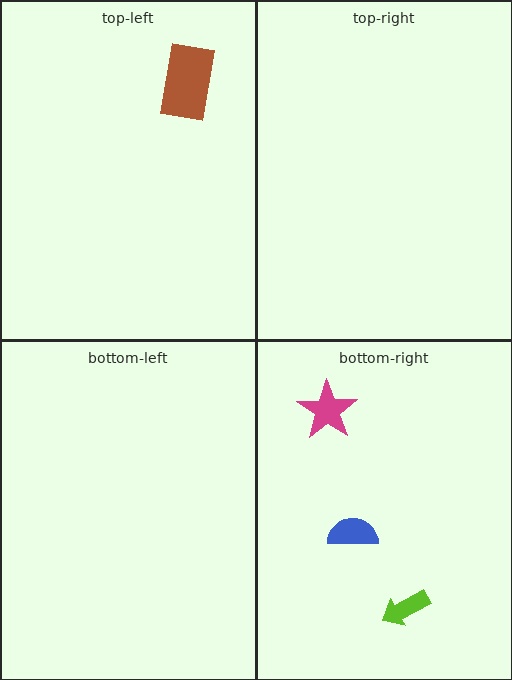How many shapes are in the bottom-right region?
3.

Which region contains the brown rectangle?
The top-left region.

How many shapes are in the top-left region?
1.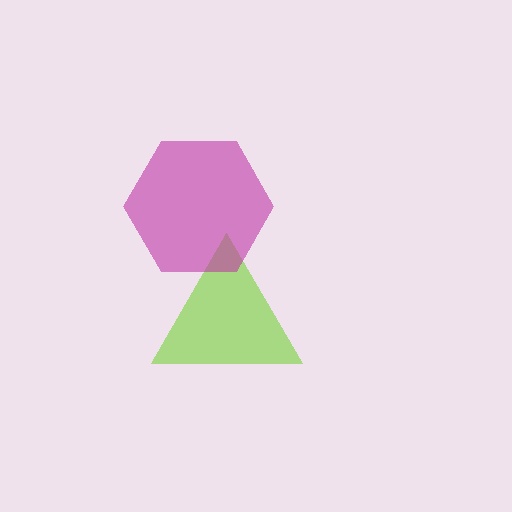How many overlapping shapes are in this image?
There are 2 overlapping shapes in the image.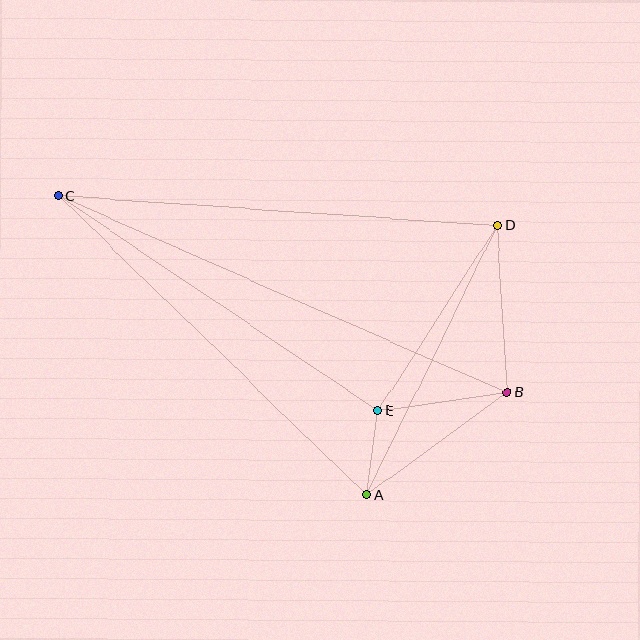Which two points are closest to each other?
Points A and E are closest to each other.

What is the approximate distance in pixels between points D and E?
The distance between D and E is approximately 220 pixels.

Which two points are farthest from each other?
Points B and C are farthest from each other.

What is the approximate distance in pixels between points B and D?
The distance between B and D is approximately 168 pixels.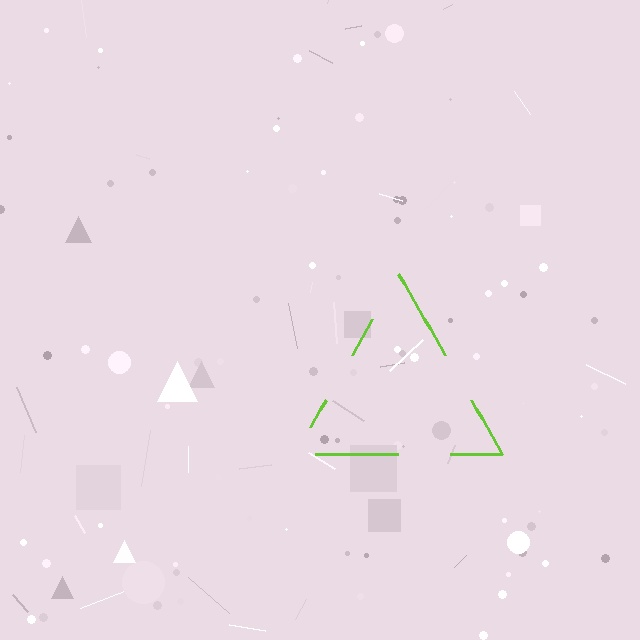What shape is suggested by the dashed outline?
The dashed outline suggests a triangle.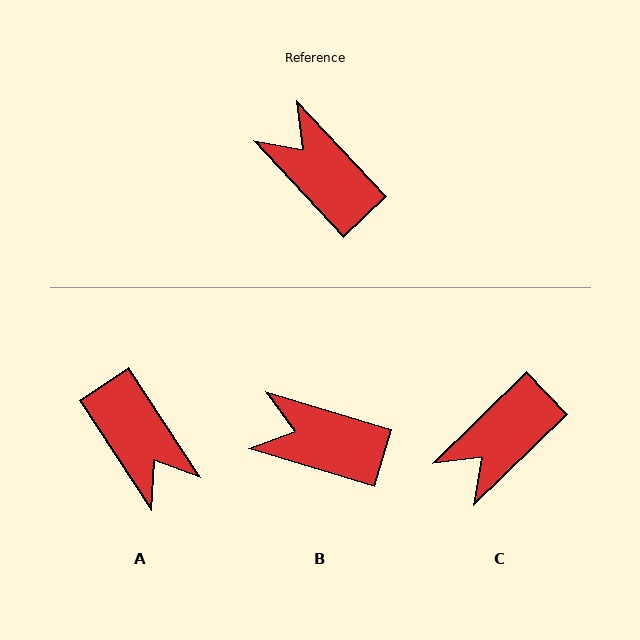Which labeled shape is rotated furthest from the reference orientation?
A, about 170 degrees away.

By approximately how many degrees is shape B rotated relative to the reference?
Approximately 30 degrees counter-clockwise.